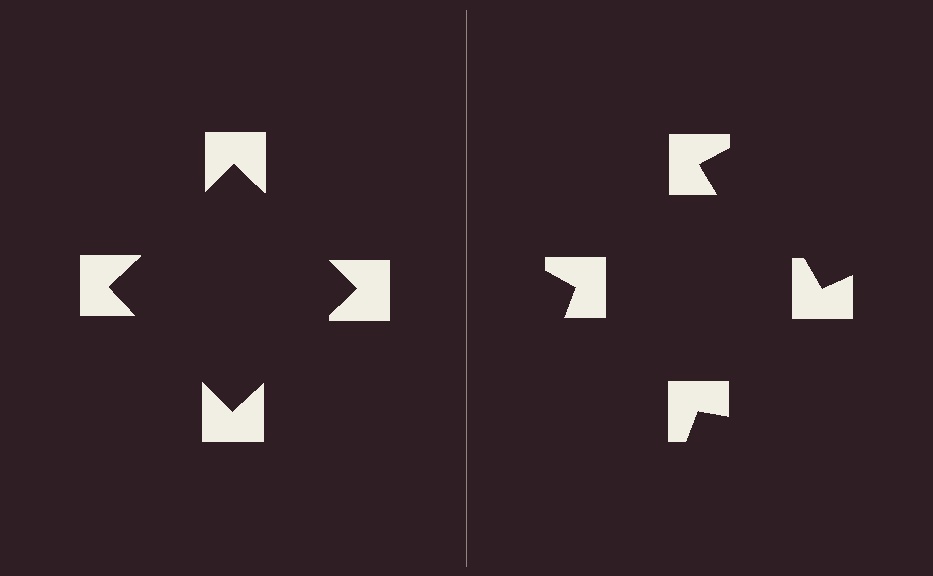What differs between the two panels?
The notched squares are positioned identically on both sides; only the wedge orientations differ. On the left they align to a square; on the right they are misaligned.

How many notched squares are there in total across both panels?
8 — 4 on each side.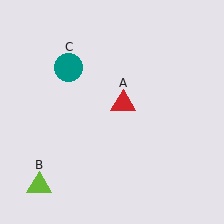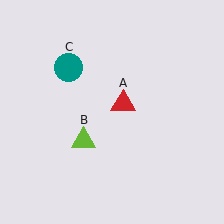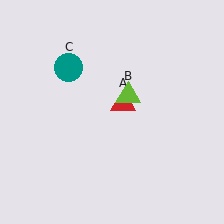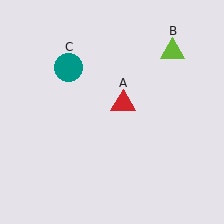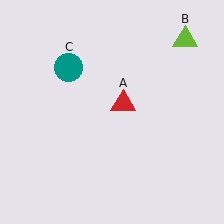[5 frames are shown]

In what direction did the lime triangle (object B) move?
The lime triangle (object B) moved up and to the right.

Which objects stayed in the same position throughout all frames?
Red triangle (object A) and teal circle (object C) remained stationary.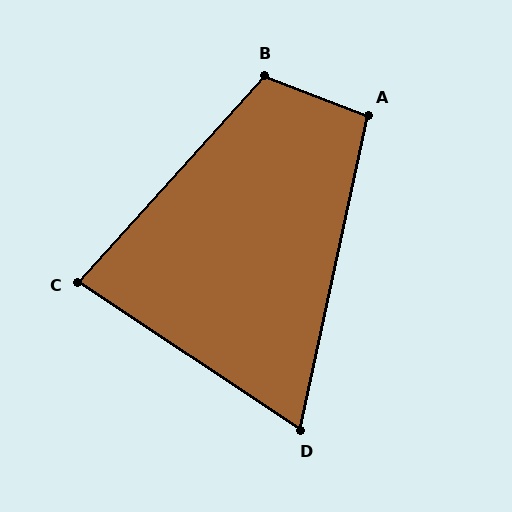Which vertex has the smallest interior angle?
D, at approximately 69 degrees.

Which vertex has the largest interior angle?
B, at approximately 111 degrees.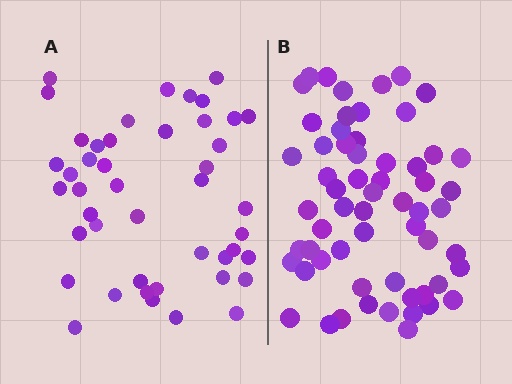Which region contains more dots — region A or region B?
Region B (the right region) has more dots.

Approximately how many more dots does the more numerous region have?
Region B has approximately 15 more dots than region A.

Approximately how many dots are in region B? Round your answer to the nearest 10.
About 60 dots.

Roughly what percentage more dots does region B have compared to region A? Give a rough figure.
About 35% more.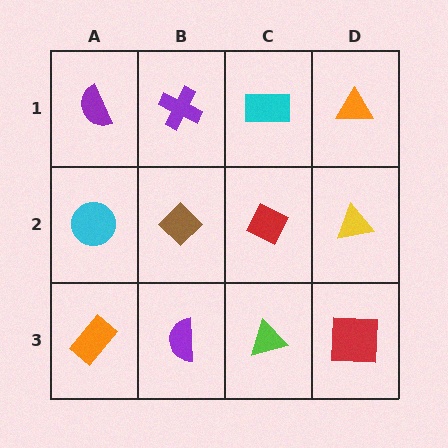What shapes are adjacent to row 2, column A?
A purple semicircle (row 1, column A), an orange rectangle (row 3, column A), a brown diamond (row 2, column B).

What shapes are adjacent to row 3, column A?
A cyan circle (row 2, column A), a purple semicircle (row 3, column B).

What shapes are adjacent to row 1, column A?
A cyan circle (row 2, column A), a purple cross (row 1, column B).